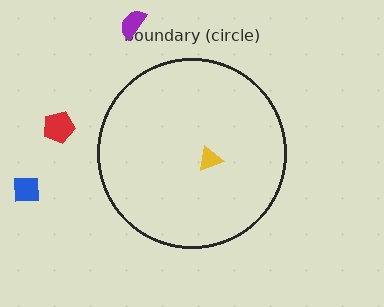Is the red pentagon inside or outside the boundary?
Outside.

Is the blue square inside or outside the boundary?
Outside.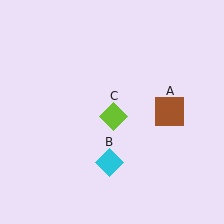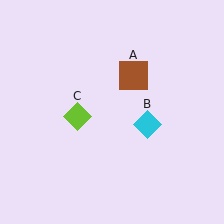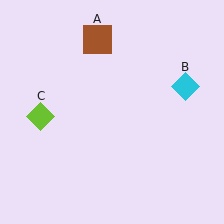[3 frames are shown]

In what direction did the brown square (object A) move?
The brown square (object A) moved up and to the left.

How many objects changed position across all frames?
3 objects changed position: brown square (object A), cyan diamond (object B), lime diamond (object C).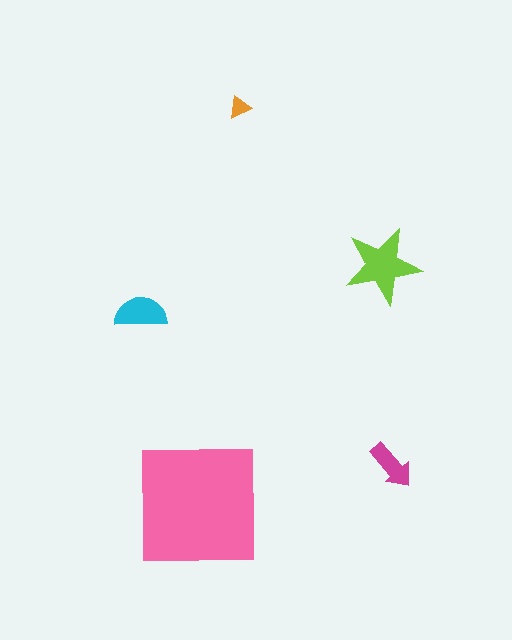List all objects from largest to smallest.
The pink square, the lime star, the cyan semicircle, the magenta arrow, the orange triangle.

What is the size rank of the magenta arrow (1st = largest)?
4th.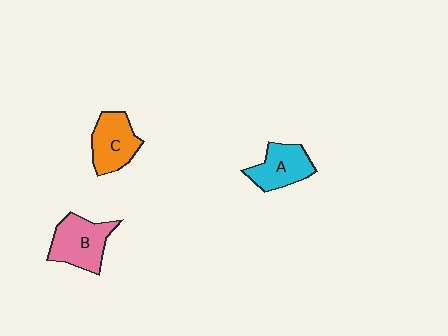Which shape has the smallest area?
Shape A (cyan).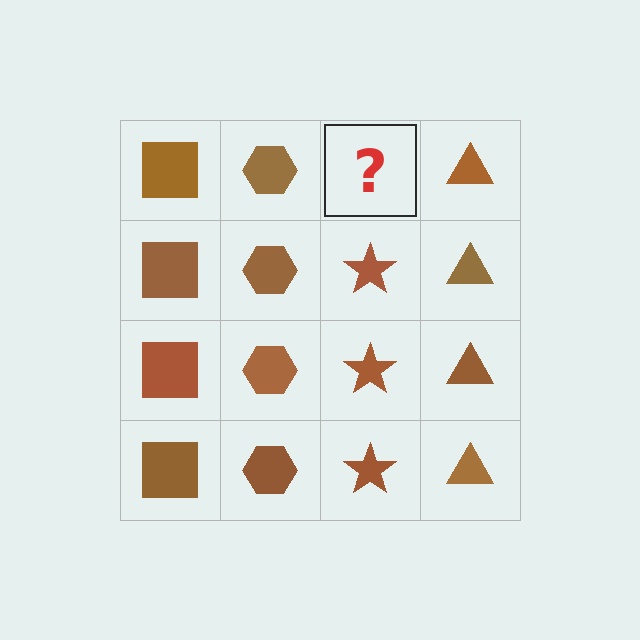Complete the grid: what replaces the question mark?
The question mark should be replaced with a brown star.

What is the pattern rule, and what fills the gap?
The rule is that each column has a consistent shape. The gap should be filled with a brown star.